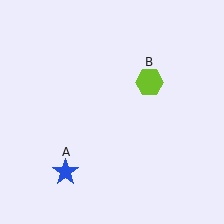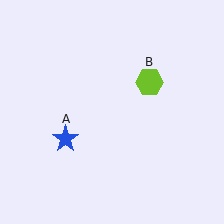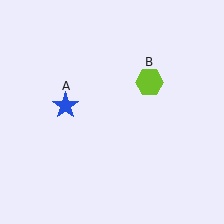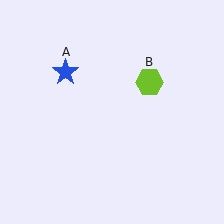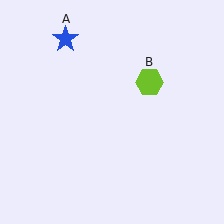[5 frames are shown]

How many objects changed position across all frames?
1 object changed position: blue star (object A).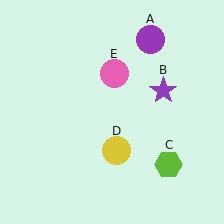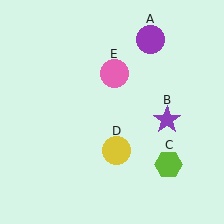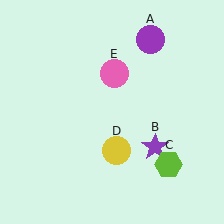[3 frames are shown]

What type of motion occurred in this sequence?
The purple star (object B) rotated clockwise around the center of the scene.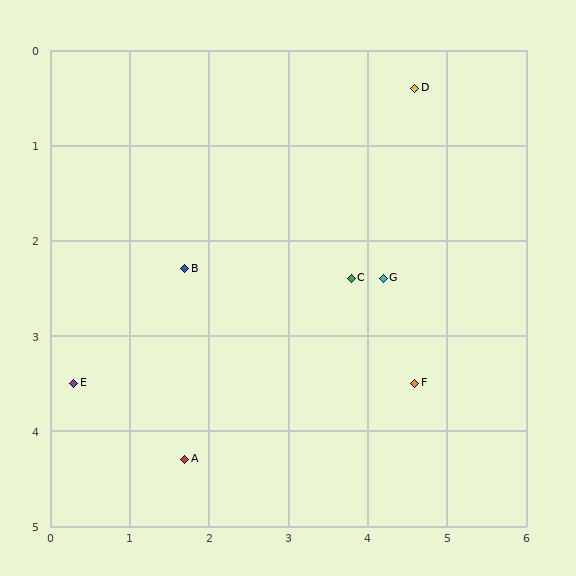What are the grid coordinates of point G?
Point G is at approximately (4.2, 2.4).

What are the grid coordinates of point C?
Point C is at approximately (3.8, 2.4).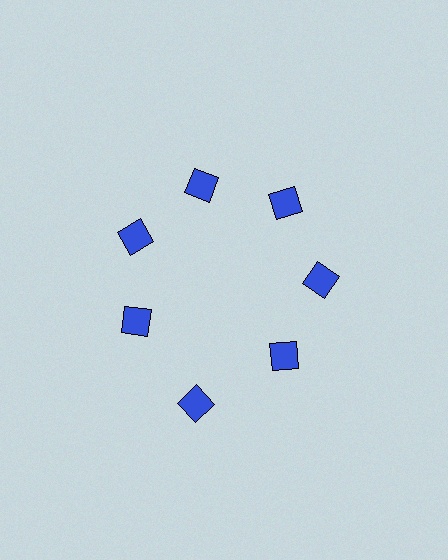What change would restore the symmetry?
The symmetry would be restored by moving it inward, back onto the ring so that all 7 squares sit at equal angles and equal distance from the center.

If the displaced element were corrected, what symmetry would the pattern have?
It would have 7-fold rotational symmetry — the pattern would map onto itself every 51 degrees.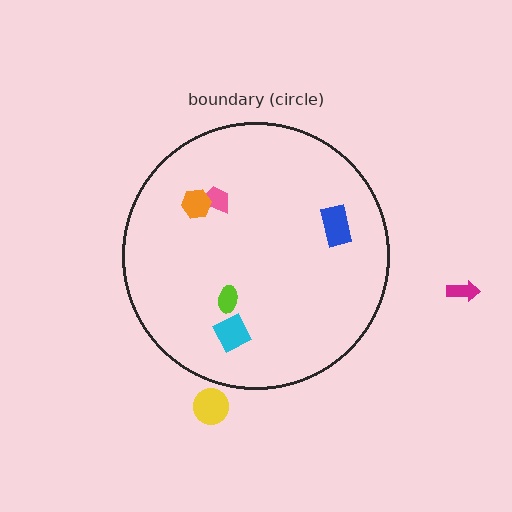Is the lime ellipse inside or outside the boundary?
Inside.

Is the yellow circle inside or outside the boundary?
Outside.